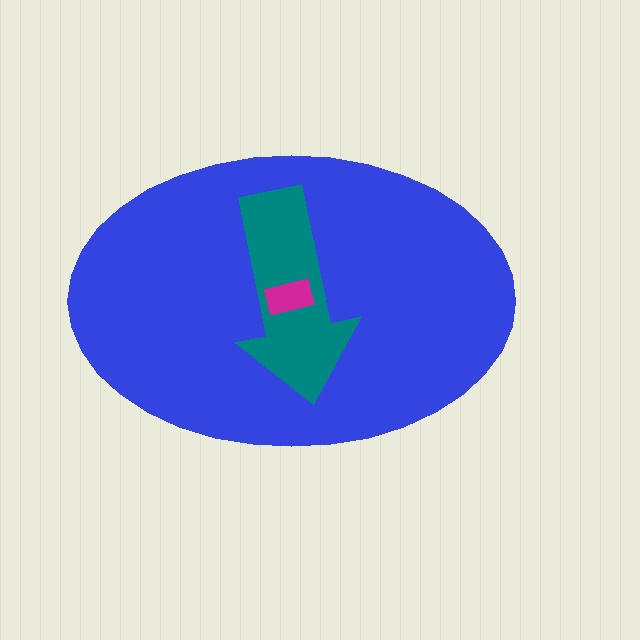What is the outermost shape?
The blue ellipse.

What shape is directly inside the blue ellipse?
The teal arrow.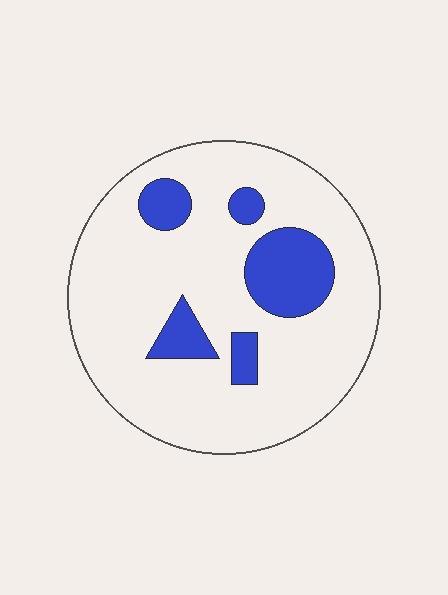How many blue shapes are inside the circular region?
5.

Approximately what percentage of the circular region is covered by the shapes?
Approximately 20%.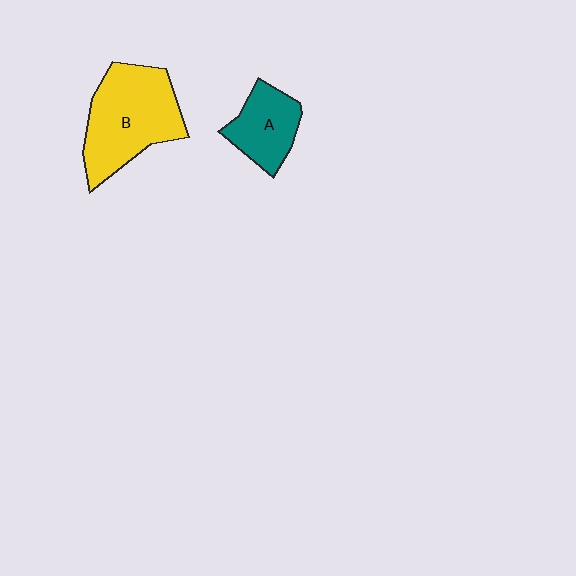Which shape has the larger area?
Shape B (yellow).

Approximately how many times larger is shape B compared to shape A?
Approximately 1.8 times.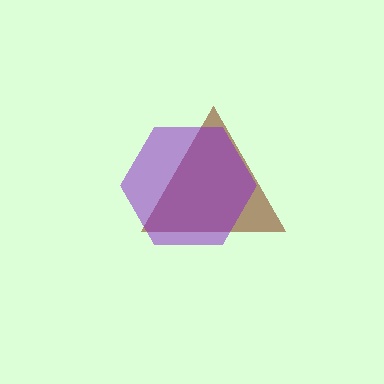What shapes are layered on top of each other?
The layered shapes are: a brown triangle, a purple hexagon.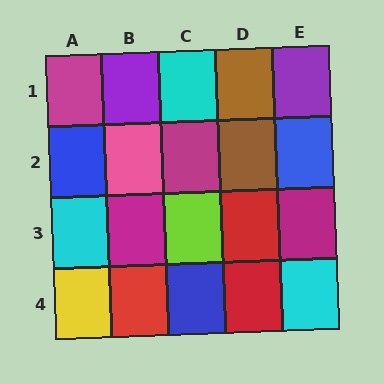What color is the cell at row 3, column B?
Magenta.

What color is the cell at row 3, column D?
Red.